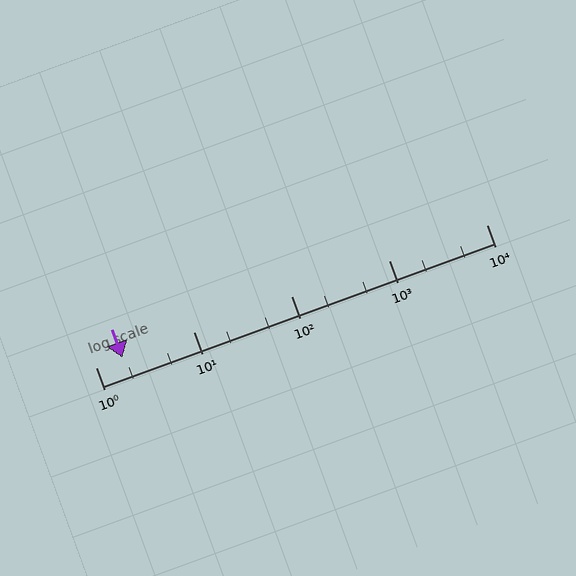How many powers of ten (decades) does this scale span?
The scale spans 4 decades, from 1 to 10000.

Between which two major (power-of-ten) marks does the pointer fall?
The pointer is between 1 and 10.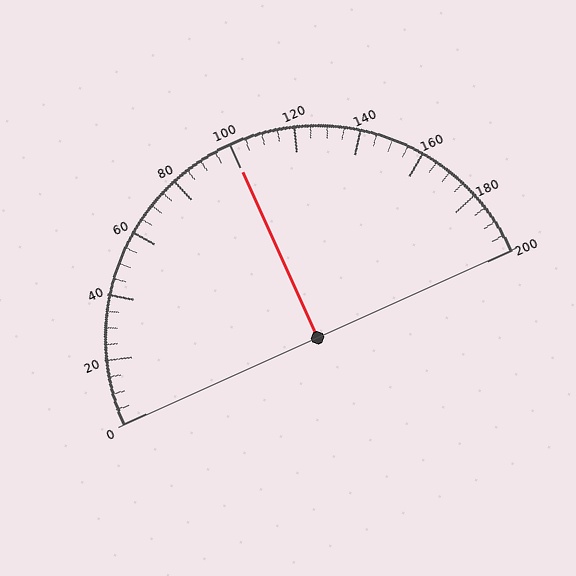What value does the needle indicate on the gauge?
The needle indicates approximately 100.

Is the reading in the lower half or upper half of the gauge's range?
The reading is in the upper half of the range (0 to 200).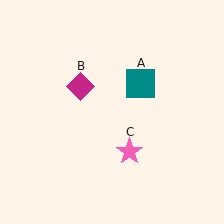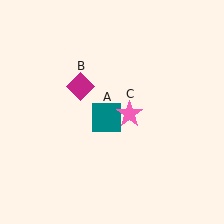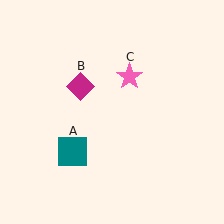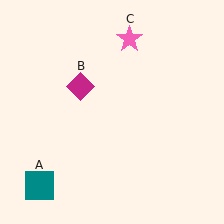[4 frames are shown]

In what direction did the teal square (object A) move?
The teal square (object A) moved down and to the left.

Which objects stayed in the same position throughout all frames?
Magenta diamond (object B) remained stationary.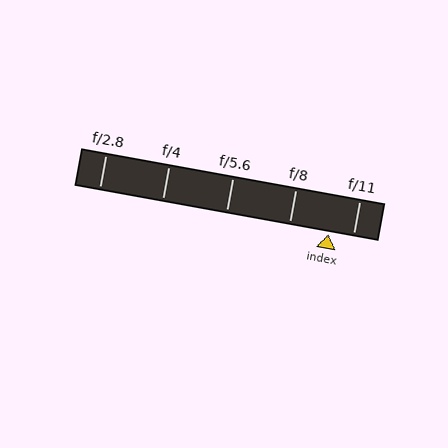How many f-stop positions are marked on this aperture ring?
There are 5 f-stop positions marked.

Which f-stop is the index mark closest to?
The index mark is closest to f/11.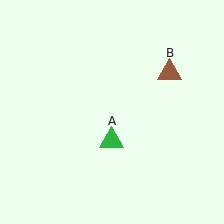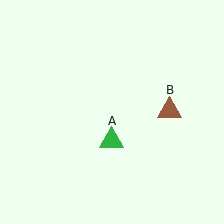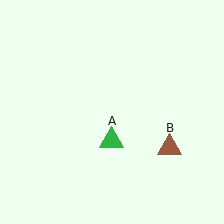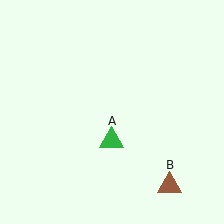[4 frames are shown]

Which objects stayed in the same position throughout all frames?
Green triangle (object A) remained stationary.